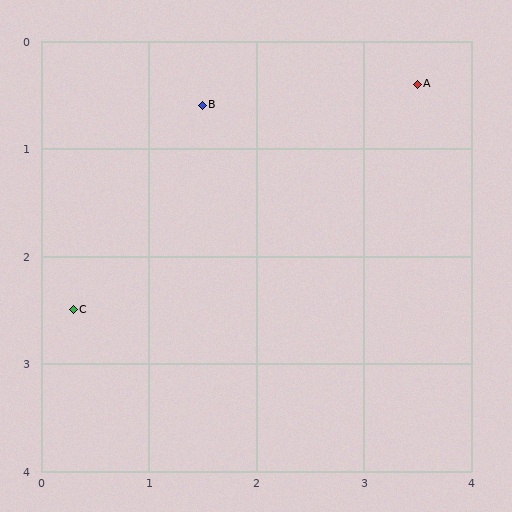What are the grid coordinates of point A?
Point A is at approximately (3.5, 0.4).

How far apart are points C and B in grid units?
Points C and B are about 2.2 grid units apart.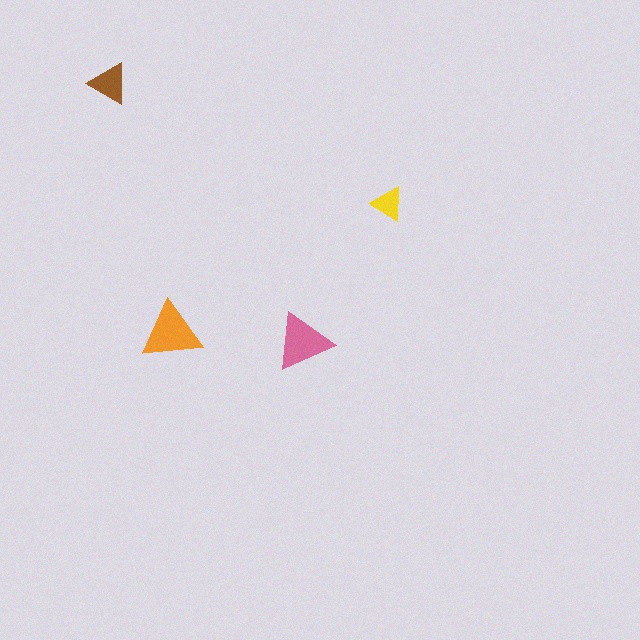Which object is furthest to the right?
The yellow triangle is rightmost.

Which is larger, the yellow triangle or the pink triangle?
The pink one.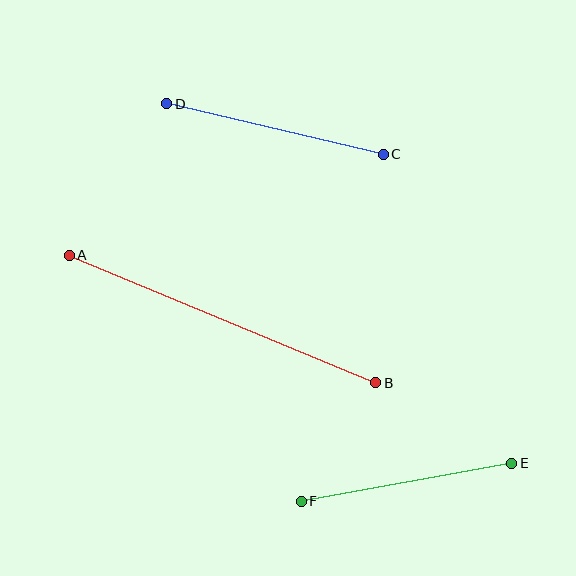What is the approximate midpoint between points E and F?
The midpoint is at approximately (407, 482) pixels.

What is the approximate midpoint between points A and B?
The midpoint is at approximately (222, 319) pixels.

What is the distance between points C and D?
The distance is approximately 222 pixels.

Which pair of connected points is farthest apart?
Points A and B are farthest apart.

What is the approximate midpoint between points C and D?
The midpoint is at approximately (275, 129) pixels.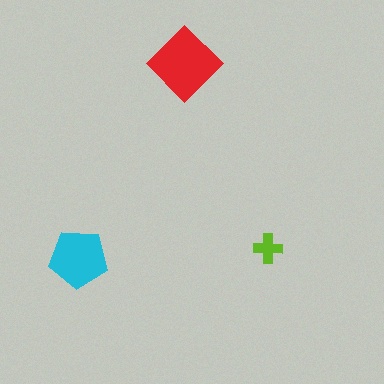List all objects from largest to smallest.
The red diamond, the cyan pentagon, the lime cross.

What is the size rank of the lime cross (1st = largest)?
3rd.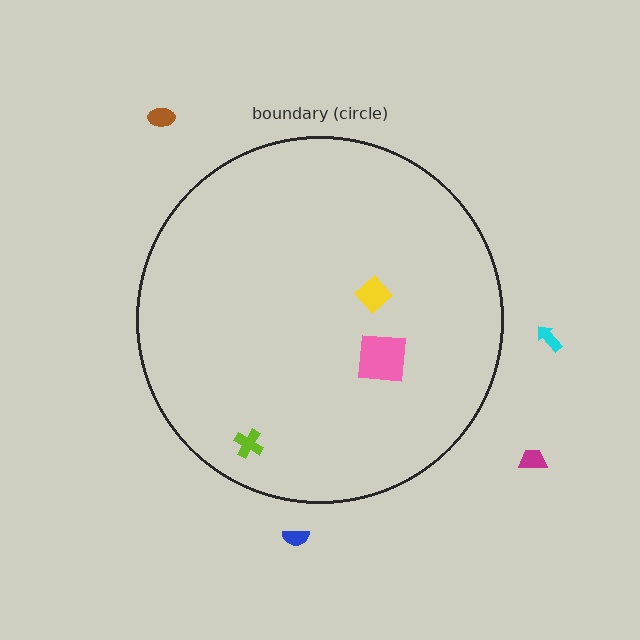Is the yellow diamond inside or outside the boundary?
Inside.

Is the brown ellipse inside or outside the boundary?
Outside.